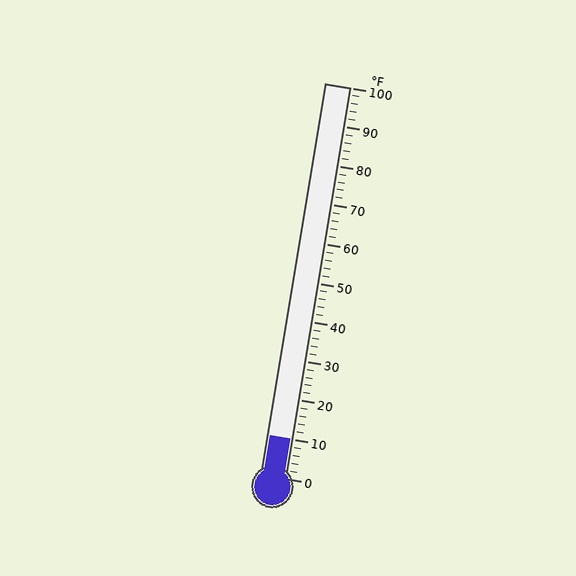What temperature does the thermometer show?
The thermometer shows approximately 10°F.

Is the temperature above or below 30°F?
The temperature is below 30°F.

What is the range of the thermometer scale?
The thermometer scale ranges from 0°F to 100°F.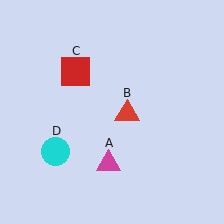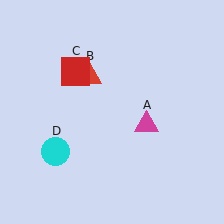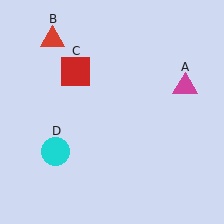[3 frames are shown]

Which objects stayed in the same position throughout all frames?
Red square (object C) and cyan circle (object D) remained stationary.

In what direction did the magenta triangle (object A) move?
The magenta triangle (object A) moved up and to the right.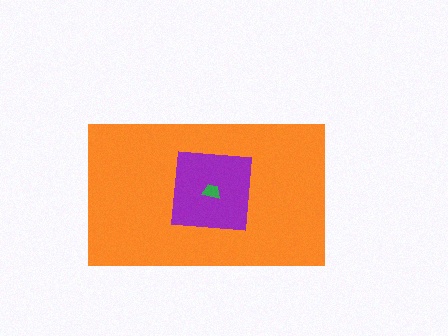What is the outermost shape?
The orange rectangle.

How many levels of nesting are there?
3.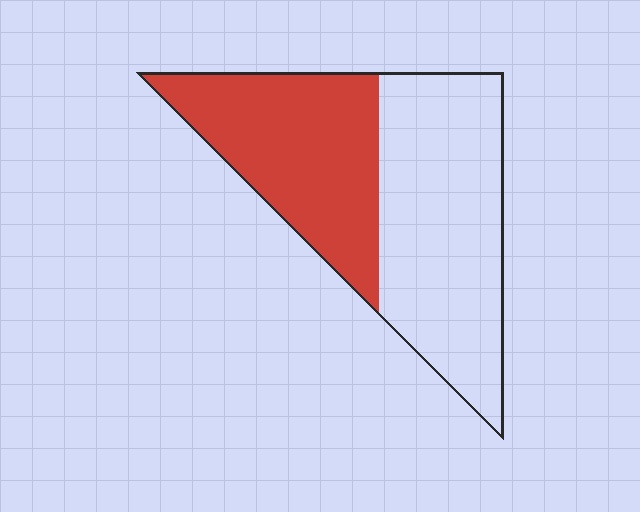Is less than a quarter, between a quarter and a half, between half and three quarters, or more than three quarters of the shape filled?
Between a quarter and a half.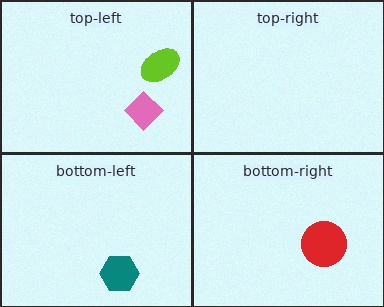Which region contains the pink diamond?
The top-left region.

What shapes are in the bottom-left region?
The teal hexagon.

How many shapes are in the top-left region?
2.